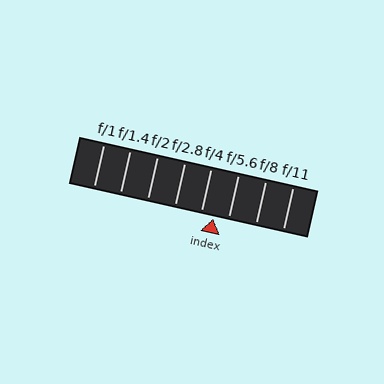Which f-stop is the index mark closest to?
The index mark is closest to f/4.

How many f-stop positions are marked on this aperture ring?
There are 8 f-stop positions marked.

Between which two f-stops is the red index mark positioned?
The index mark is between f/4 and f/5.6.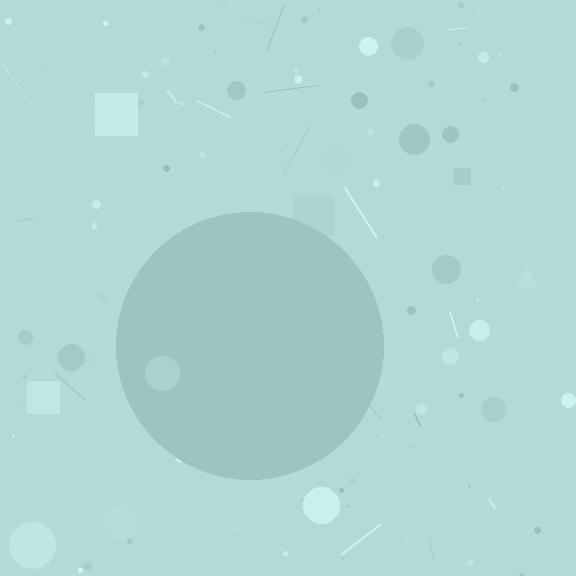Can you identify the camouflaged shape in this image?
The camouflaged shape is a circle.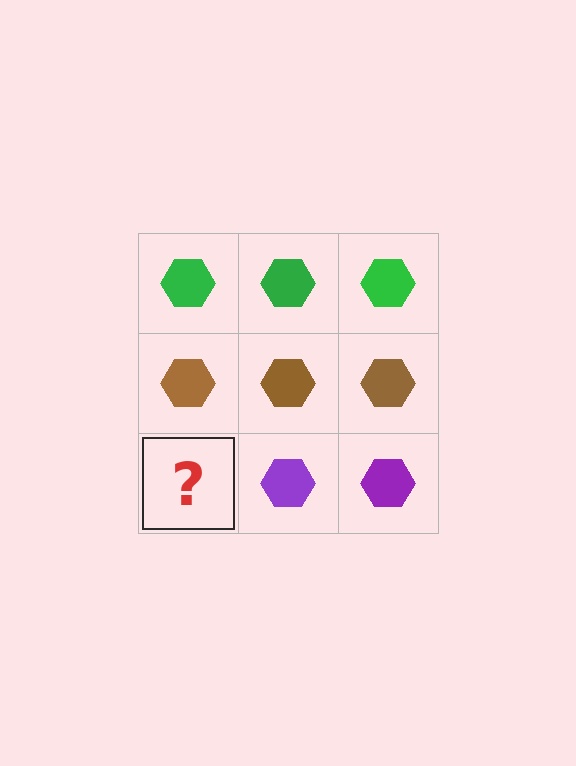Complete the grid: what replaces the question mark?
The question mark should be replaced with a purple hexagon.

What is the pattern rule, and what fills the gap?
The rule is that each row has a consistent color. The gap should be filled with a purple hexagon.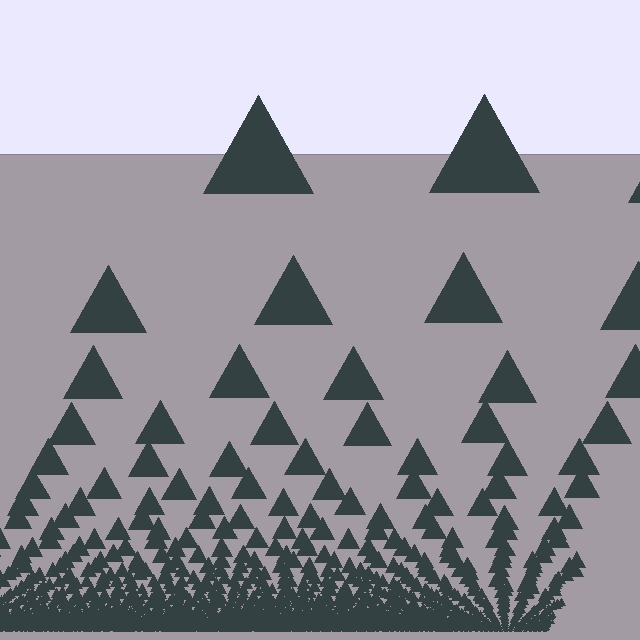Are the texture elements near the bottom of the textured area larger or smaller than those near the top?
Smaller. The gradient is inverted — elements near the bottom are smaller and denser.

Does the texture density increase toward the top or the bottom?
Density increases toward the bottom.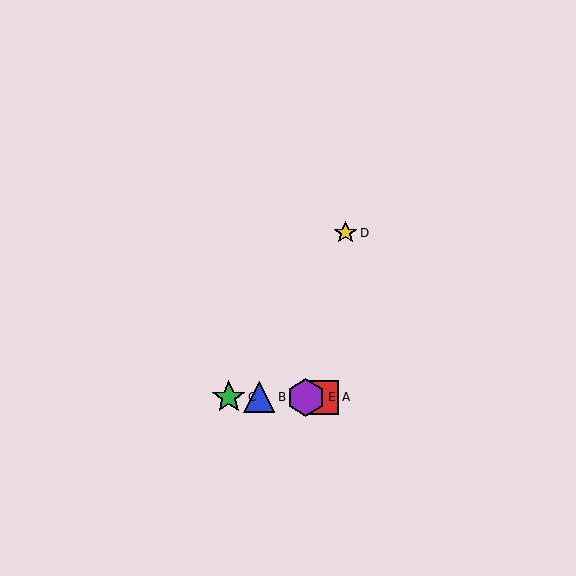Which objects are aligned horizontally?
Objects A, B, C, E are aligned horizontally.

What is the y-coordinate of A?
Object A is at y≈397.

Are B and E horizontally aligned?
Yes, both are at y≈397.